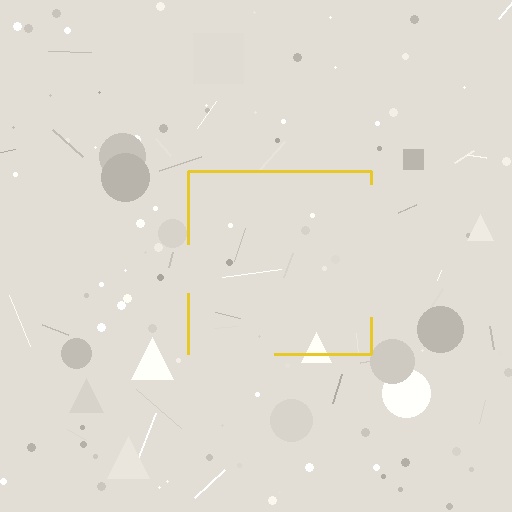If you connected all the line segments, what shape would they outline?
They would outline a square.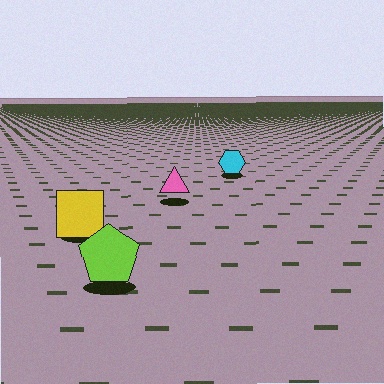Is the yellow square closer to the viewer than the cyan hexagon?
Yes. The yellow square is closer — you can tell from the texture gradient: the ground texture is coarser near it.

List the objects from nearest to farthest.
From nearest to farthest: the lime pentagon, the yellow square, the pink triangle, the cyan hexagon.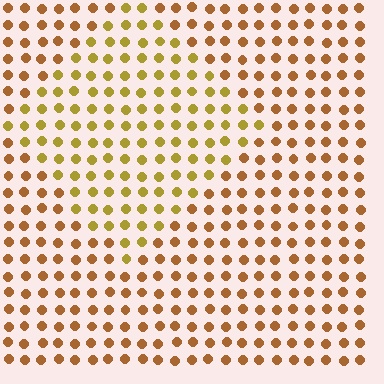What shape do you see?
I see a diamond.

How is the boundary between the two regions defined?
The boundary is defined purely by a slight shift in hue (about 26 degrees). Spacing, size, and orientation are identical on both sides.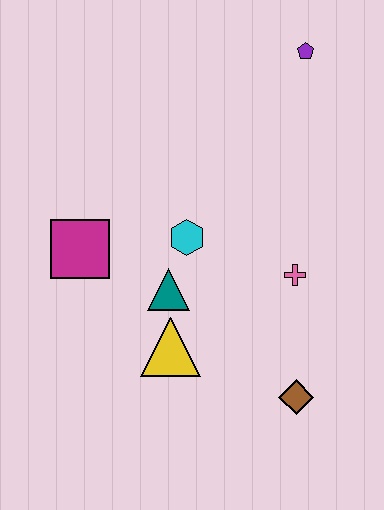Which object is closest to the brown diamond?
The pink cross is closest to the brown diamond.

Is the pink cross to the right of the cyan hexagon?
Yes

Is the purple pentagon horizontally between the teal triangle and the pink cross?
No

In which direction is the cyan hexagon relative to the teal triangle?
The cyan hexagon is above the teal triangle.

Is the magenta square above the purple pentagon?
No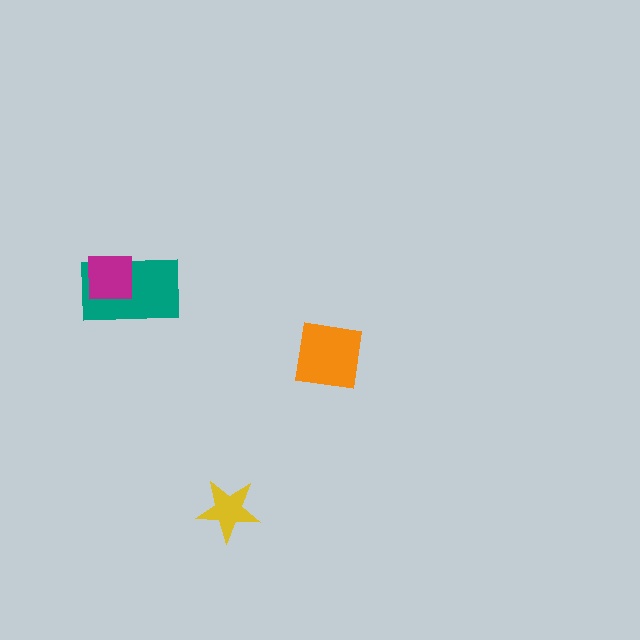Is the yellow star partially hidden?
No, no other shape covers it.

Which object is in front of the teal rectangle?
The magenta square is in front of the teal rectangle.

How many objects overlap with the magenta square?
1 object overlaps with the magenta square.